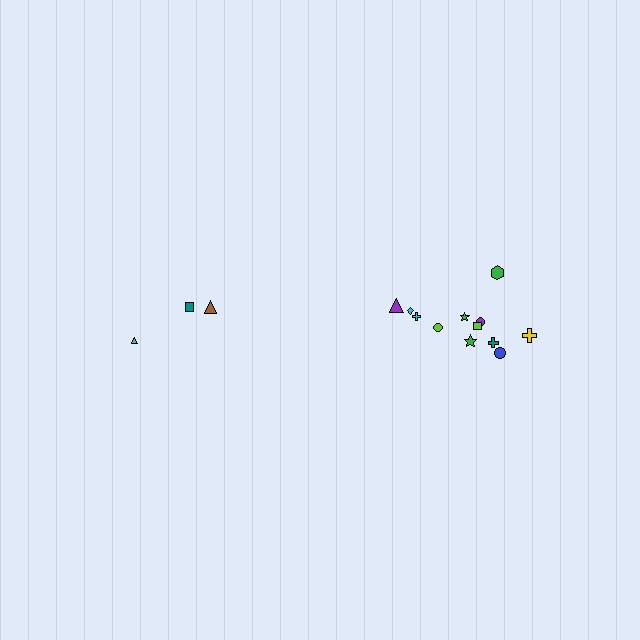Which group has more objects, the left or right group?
The right group.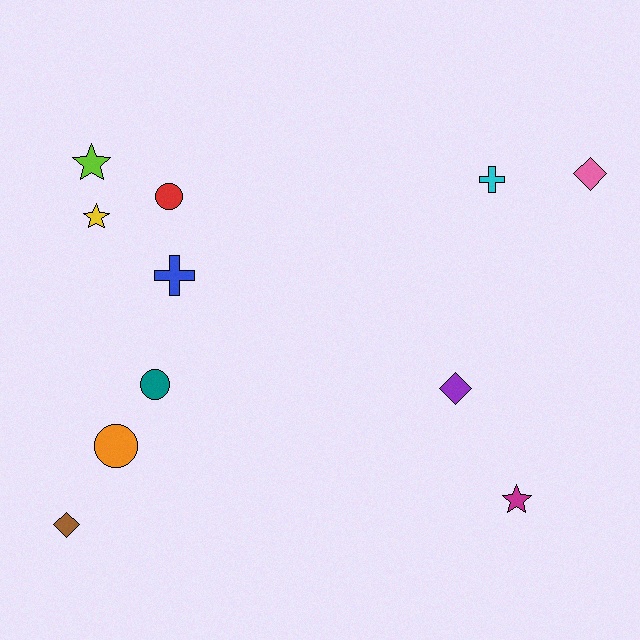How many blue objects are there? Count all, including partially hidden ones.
There is 1 blue object.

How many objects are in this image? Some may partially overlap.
There are 11 objects.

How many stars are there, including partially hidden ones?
There are 3 stars.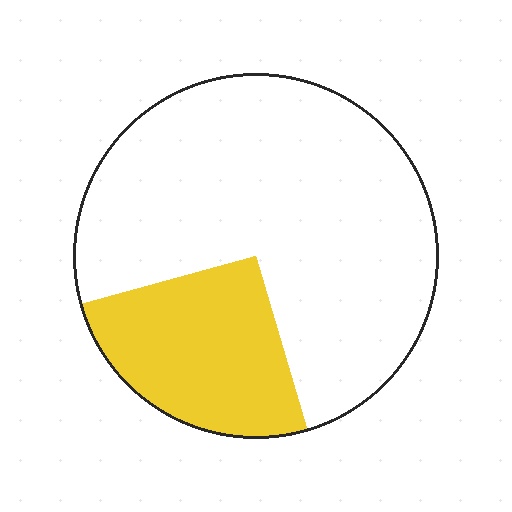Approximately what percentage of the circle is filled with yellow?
Approximately 25%.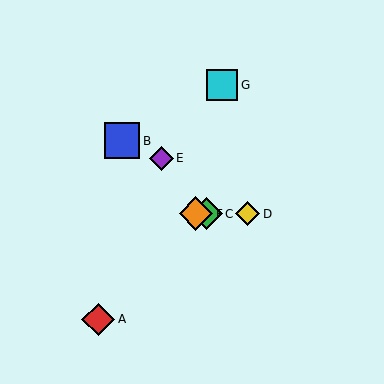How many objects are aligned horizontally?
3 objects (C, D, F) are aligned horizontally.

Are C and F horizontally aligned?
Yes, both are at y≈214.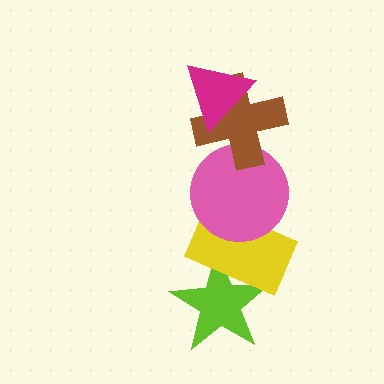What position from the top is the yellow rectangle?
The yellow rectangle is 4th from the top.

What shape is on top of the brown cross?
The magenta triangle is on top of the brown cross.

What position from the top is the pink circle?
The pink circle is 3rd from the top.